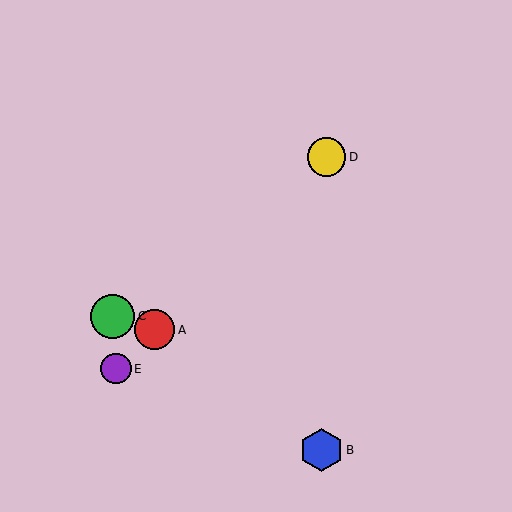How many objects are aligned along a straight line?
3 objects (A, D, E) are aligned along a straight line.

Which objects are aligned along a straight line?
Objects A, D, E are aligned along a straight line.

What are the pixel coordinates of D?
Object D is at (326, 157).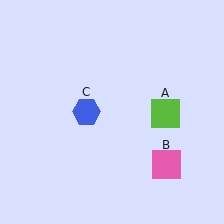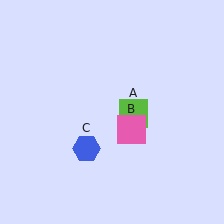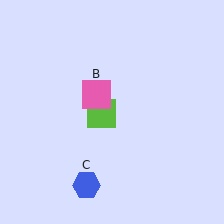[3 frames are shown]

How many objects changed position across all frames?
3 objects changed position: lime square (object A), pink square (object B), blue hexagon (object C).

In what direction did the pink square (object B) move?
The pink square (object B) moved up and to the left.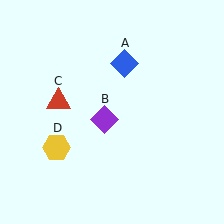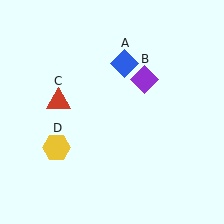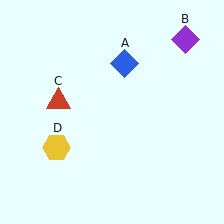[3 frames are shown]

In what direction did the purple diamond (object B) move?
The purple diamond (object B) moved up and to the right.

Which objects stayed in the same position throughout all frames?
Blue diamond (object A) and red triangle (object C) and yellow hexagon (object D) remained stationary.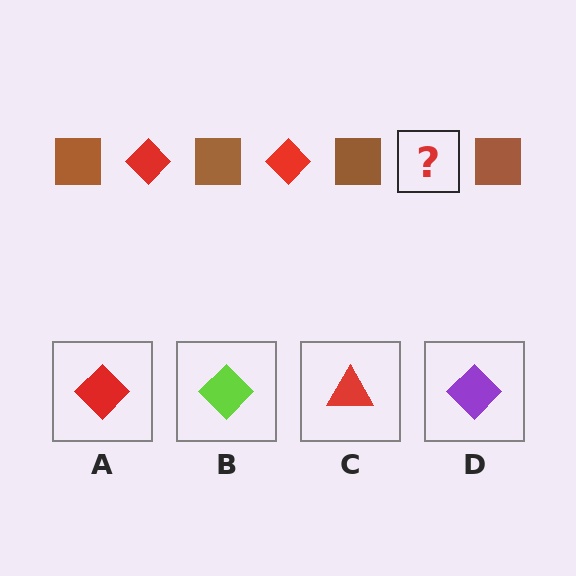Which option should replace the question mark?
Option A.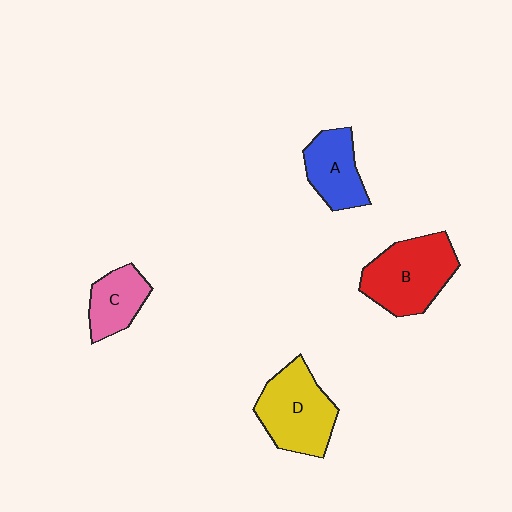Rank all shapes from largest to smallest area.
From largest to smallest: B (red), D (yellow), A (blue), C (pink).